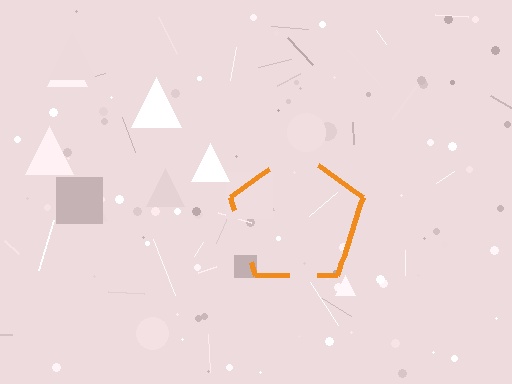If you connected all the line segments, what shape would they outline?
They would outline a pentagon.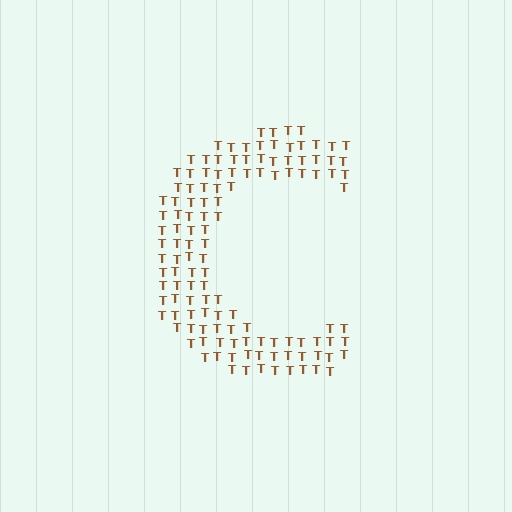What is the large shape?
The large shape is the letter C.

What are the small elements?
The small elements are letter T's.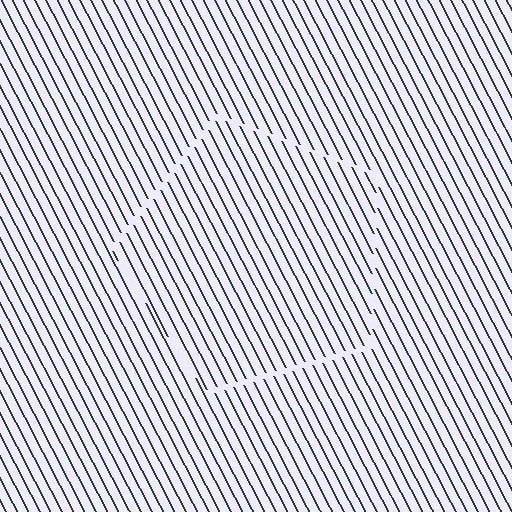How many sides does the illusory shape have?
5 sides — the line-ends trace a pentagon.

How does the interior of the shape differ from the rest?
The interior of the shape contains the same grating, shifted by half a period — the contour is defined by the phase discontinuity where line-ends from the inner and outer gratings abut.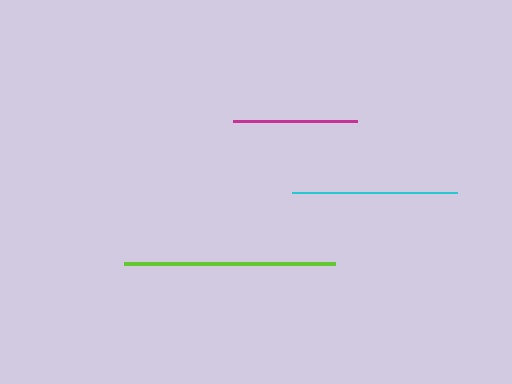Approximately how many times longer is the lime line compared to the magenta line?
The lime line is approximately 1.7 times the length of the magenta line.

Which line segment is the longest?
The lime line is the longest at approximately 211 pixels.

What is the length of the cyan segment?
The cyan segment is approximately 164 pixels long.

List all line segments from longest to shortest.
From longest to shortest: lime, cyan, magenta.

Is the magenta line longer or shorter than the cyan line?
The cyan line is longer than the magenta line.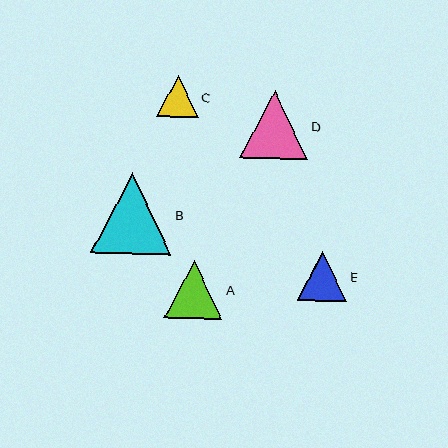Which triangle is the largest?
Triangle B is the largest with a size of approximately 81 pixels.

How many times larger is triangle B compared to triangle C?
Triangle B is approximately 1.9 times the size of triangle C.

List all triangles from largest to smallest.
From largest to smallest: B, D, A, E, C.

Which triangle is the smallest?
Triangle C is the smallest with a size of approximately 42 pixels.